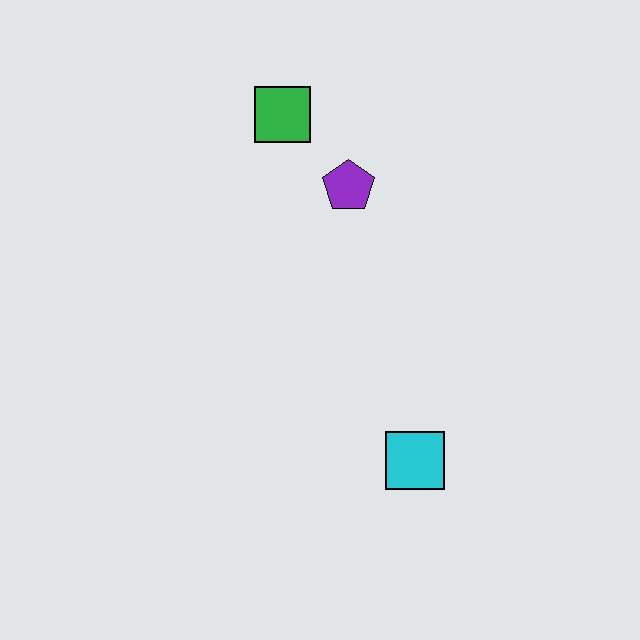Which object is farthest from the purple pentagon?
The cyan square is farthest from the purple pentagon.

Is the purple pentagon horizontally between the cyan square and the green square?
Yes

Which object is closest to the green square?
The purple pentagon is closest to the green square.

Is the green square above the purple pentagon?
Yes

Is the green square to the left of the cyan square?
Yes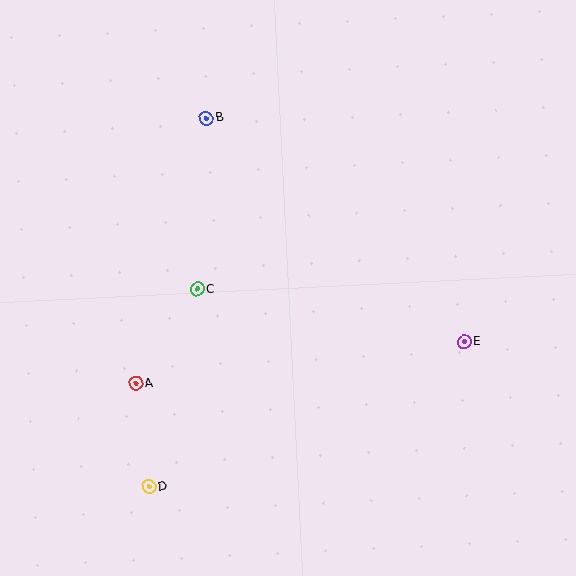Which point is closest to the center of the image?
Point C at (197, 289) is closest to the center.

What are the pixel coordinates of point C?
Point C is at (197, 289).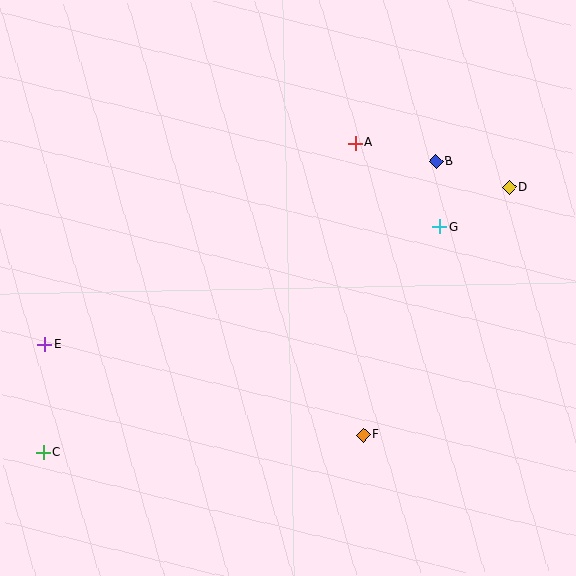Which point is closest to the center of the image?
Point A at (355, 143) is closest to the center.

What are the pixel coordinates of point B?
Point B is at (436, 161).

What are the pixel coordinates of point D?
Point D is at (509, 187).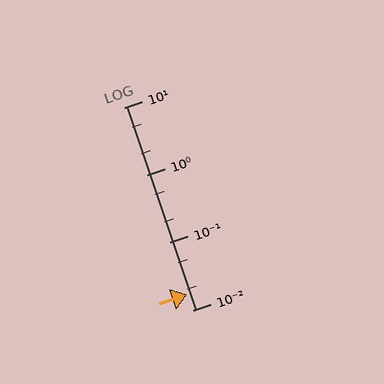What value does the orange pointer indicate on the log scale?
The pointer indicates approximately 0.017.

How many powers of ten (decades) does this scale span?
The scale spans 3 decades, from 0.01 to 10.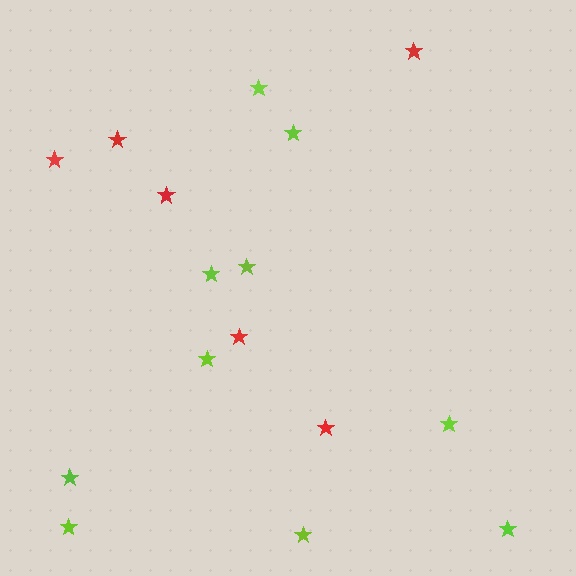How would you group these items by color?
There are 2 groups: one group of red stars (6) and one group of lime stars (10).